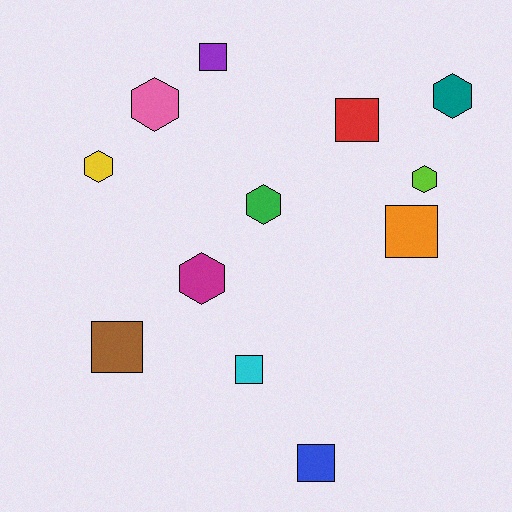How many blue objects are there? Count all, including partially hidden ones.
There is 1 blue object.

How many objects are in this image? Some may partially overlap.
There are 12 objects.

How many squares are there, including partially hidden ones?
There are 6 squares.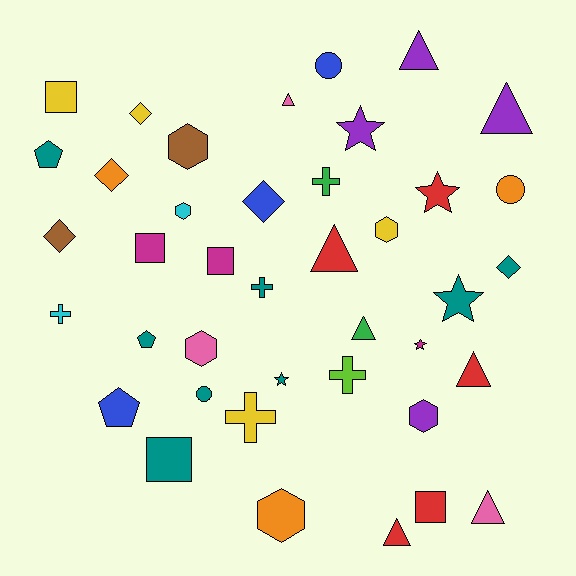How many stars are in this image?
There are 5 stars.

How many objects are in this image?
There are 40 objects.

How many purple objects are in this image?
There are 4 purple objects.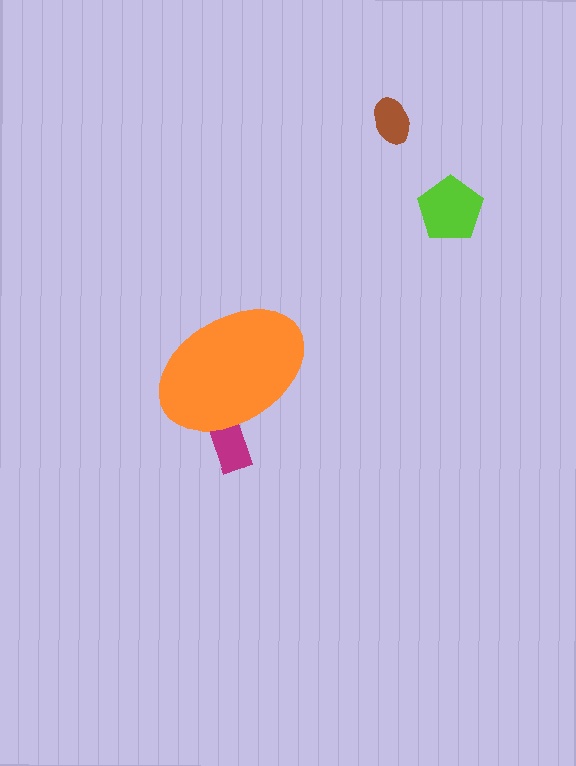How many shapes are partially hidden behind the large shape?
1 shape is partially hidden.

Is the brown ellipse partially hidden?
No, the brown ellipse is fully visible.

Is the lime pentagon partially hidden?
No, the lime pentagon is fully visible.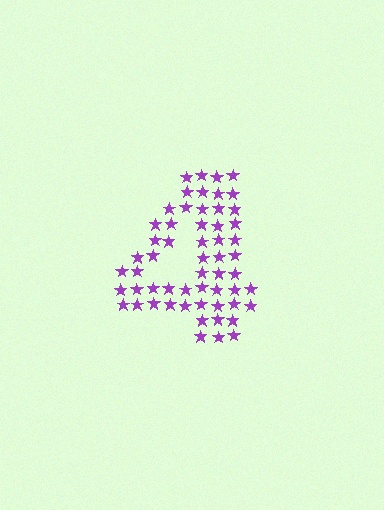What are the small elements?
The small elements are stars.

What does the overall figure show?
The overall figure shows the digit 4.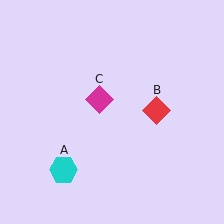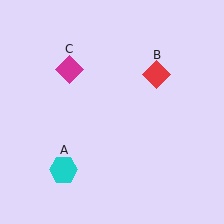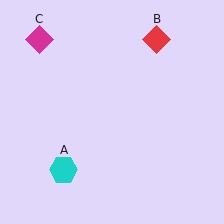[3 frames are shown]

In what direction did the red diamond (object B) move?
The red diamond (object B) moved up.